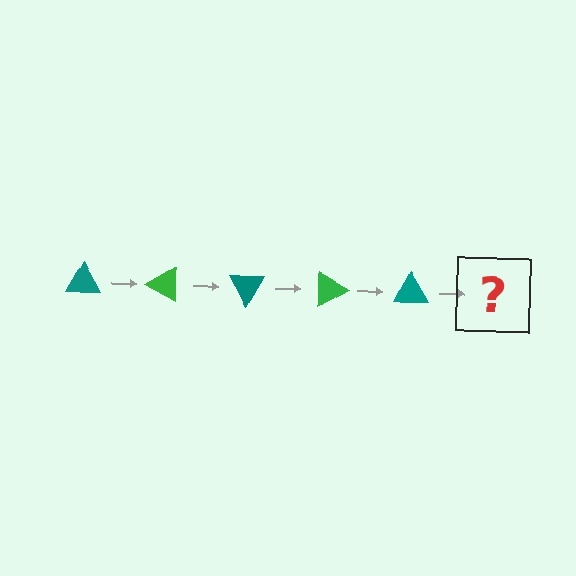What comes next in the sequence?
The next element should be a green triangle, rotated 150 degrees from the start.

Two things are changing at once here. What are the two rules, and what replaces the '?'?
The two rules are that it rotates 30 degrees each step and the color cycles through teal and green. The '?' should be a green triangle, rotated 150 degrees from the start.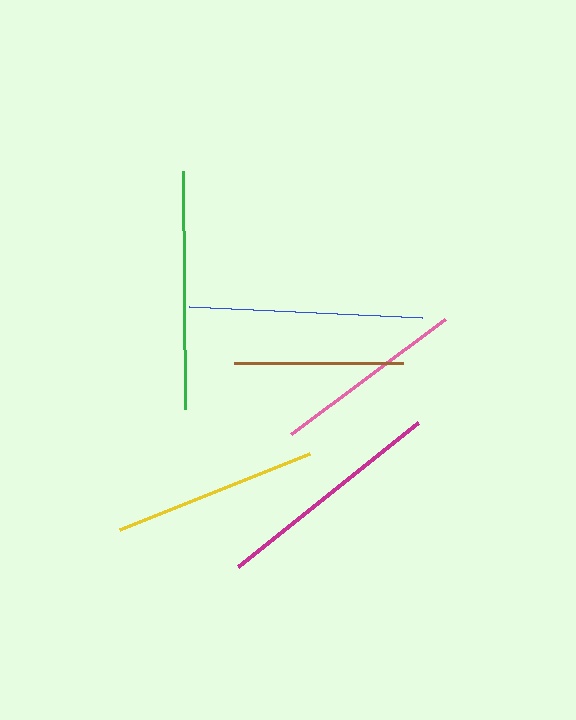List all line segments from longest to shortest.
From longest to shortest: green, blue, magenta, yellow, pink, brown.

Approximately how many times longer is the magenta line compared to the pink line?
The magenta line is approximately 1.2 times the length of the pink line.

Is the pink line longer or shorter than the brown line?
The pink line is longer than the brown line.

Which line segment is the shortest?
The brown line is the shortest at approximately 169 pixels.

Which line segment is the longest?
The green line is the longest at approximately 238 pixels.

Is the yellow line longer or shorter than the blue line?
The blue line is longer than the yellow line.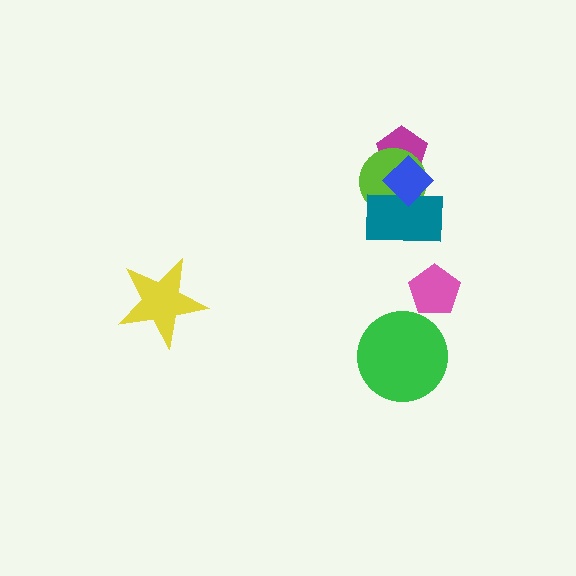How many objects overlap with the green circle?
0 objects overlap with the green circle.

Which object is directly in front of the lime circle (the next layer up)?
The teal rectangle is directly in front of the lime circle.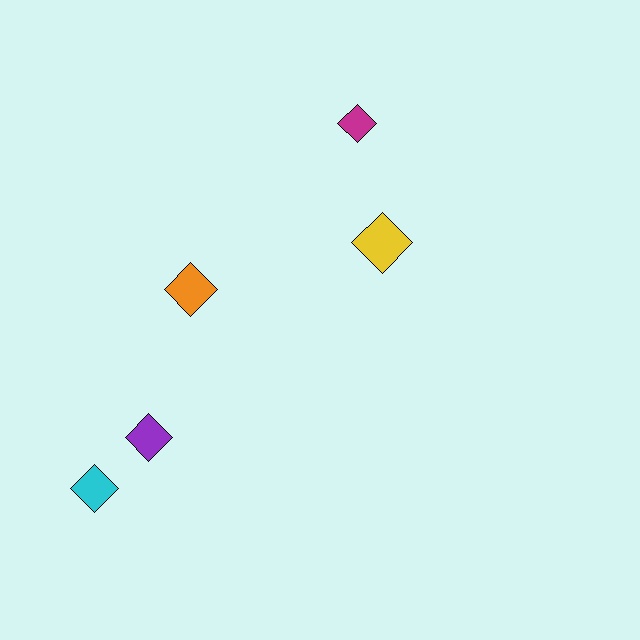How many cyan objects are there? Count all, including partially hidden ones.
There is 1 cyan object.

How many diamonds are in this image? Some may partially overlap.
There are 5 diamonds.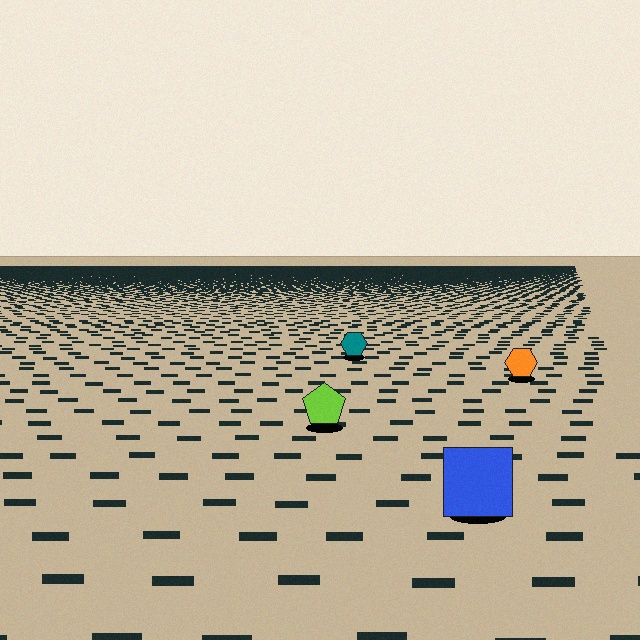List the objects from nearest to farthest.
From nearest to farthest: the blue square, the lime pentagon, the orange hexagon, the teal hexagon.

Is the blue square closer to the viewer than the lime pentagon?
Yes. The blue square is closer — you can tell from the texture gradient: the ground texture is coarser near it.